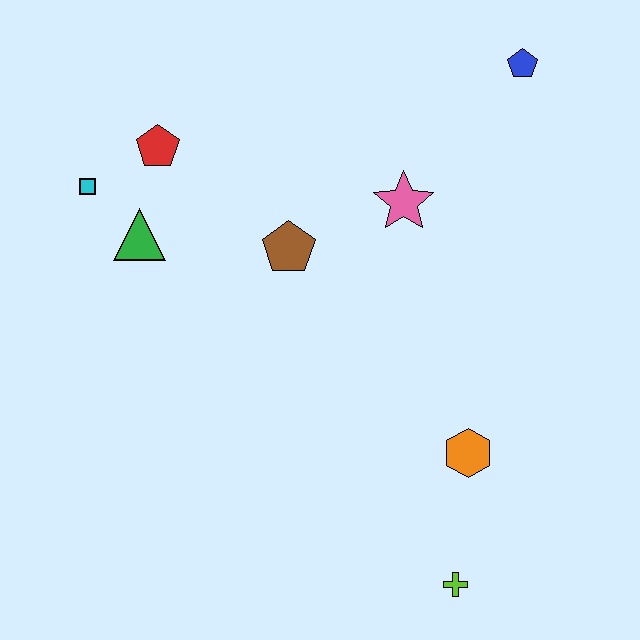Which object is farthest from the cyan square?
The lime cross is farthest from the cyan square.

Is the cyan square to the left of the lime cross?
Yes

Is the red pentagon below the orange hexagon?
No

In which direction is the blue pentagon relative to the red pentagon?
The blue pentagon is to the right of the red pentagon.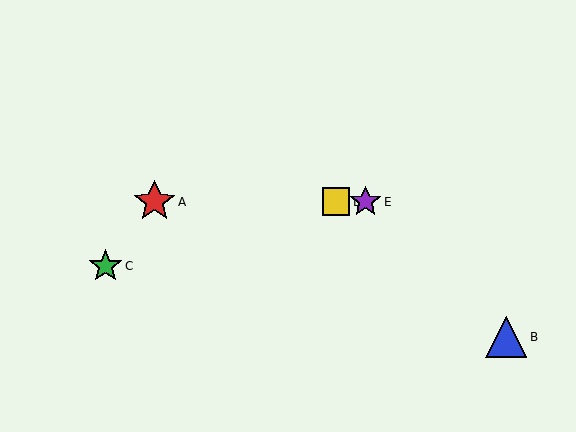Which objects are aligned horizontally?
Objects A, D, E are aligned horizontally.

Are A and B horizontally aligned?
No, A is at y≈202 and B is at y≈337.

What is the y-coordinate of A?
Object A is at y≈202.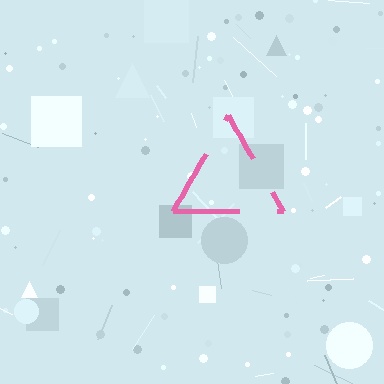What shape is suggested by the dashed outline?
The dashed outline suggests a triangle.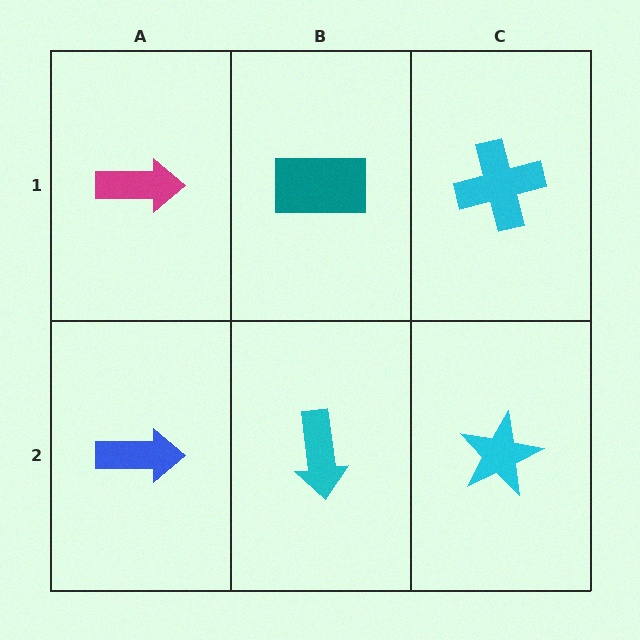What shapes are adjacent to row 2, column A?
A magenta arrow (row 1, column A), a cyan arrow (row 2, column B).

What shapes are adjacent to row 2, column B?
A teal rectangle (row 1, column B), a blue arrow (row 2, column A), a cyan star (row 2, column C).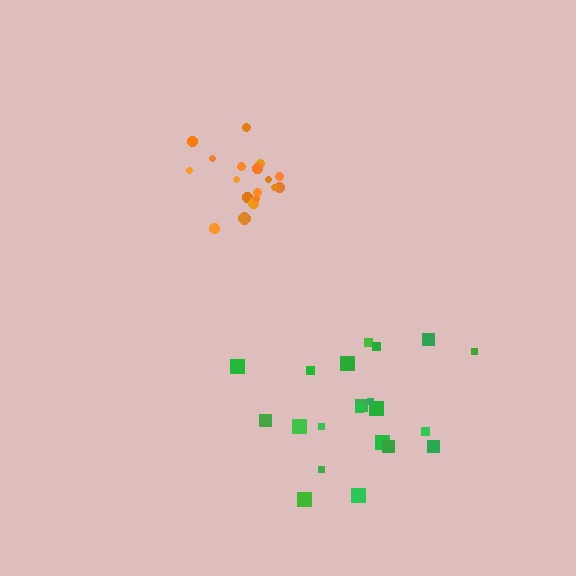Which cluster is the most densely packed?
Orange.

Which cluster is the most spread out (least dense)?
Green.